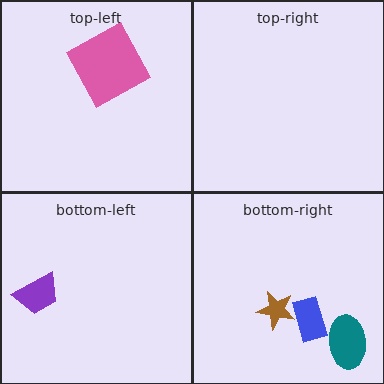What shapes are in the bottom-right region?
The teal ellipse, the blue rectangle, the brown star.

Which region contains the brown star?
The bottom-right region.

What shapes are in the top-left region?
The pink square.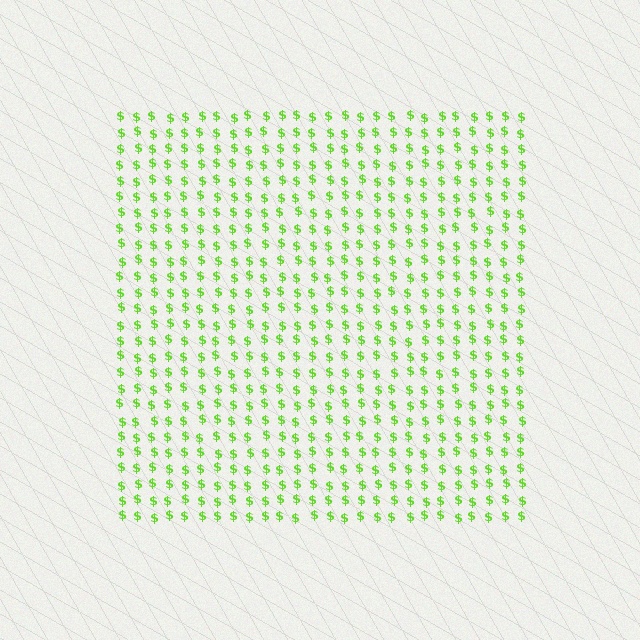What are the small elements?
The small elements are dollar signs.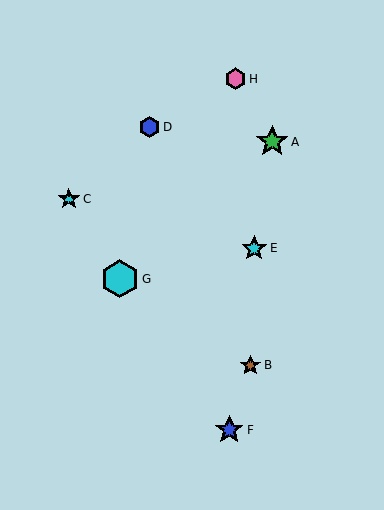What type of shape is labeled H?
Shape H is a pink hexagon.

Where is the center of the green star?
The center of the green star is at (272, 142).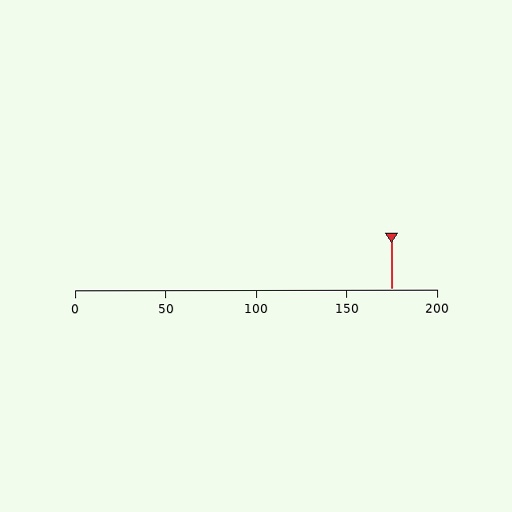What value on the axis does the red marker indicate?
The marker indicates approximately 175.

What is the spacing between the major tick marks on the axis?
The major ticks are spaced 50 apart.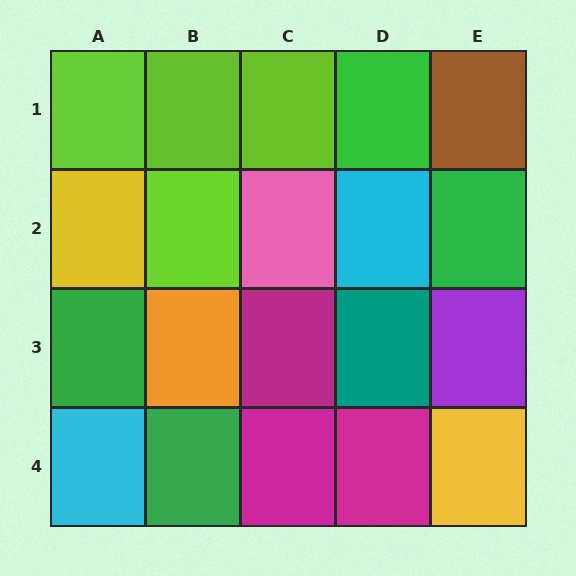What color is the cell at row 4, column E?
Yellow.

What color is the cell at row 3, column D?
Teal.